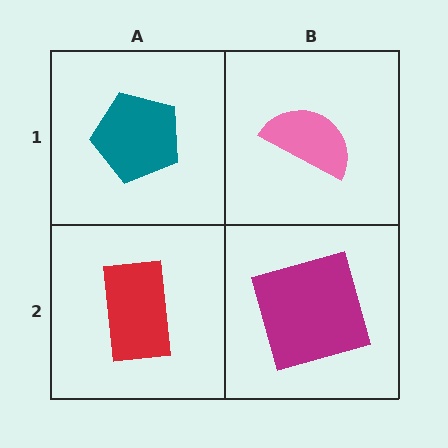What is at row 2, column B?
A magenta square.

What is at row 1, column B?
A pink semicircle.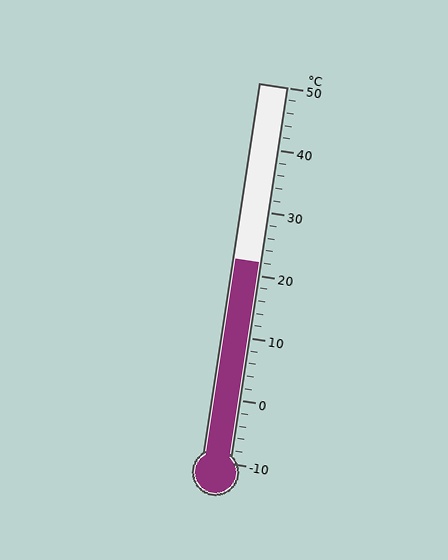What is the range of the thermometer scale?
The thermometer scale ranges from -10°C to 50°C.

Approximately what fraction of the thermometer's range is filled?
The thermometer is filled to approximately 55% of its range.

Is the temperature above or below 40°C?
The temperature is below 40°C.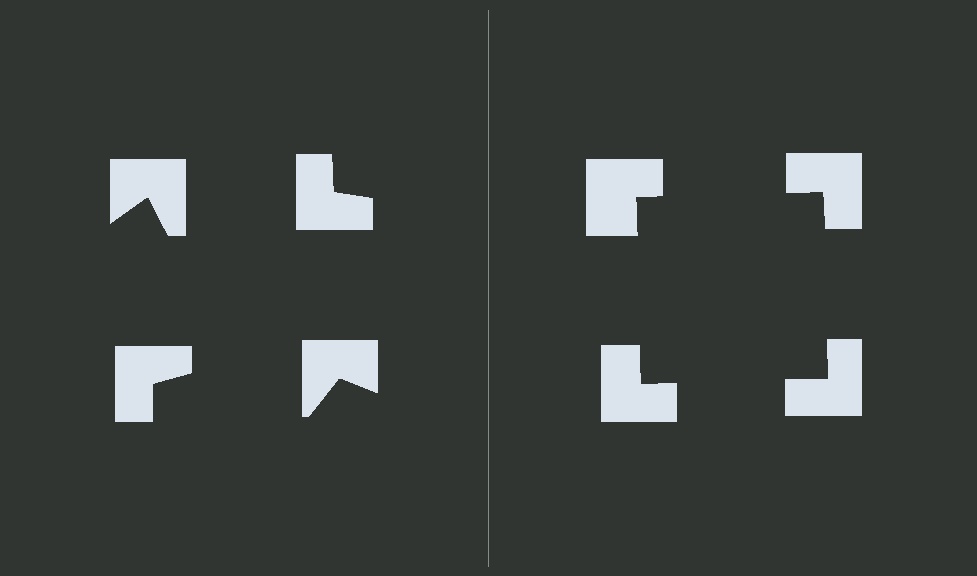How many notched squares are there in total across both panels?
8 — 4 on each side.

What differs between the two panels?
The notched squares are positioned identically on both sides; only the wedge orientations differ. On the right they align to a square; on the left they are misaligned.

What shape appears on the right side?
An illusory square.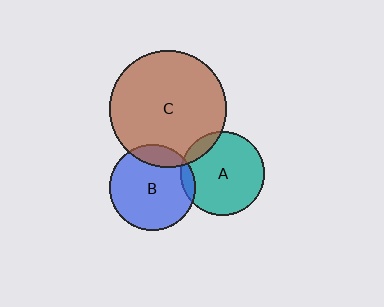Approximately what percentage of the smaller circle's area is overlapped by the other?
Approximately 5%.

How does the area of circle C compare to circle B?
Approximately 1.8 times.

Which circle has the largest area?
Circle C (brown).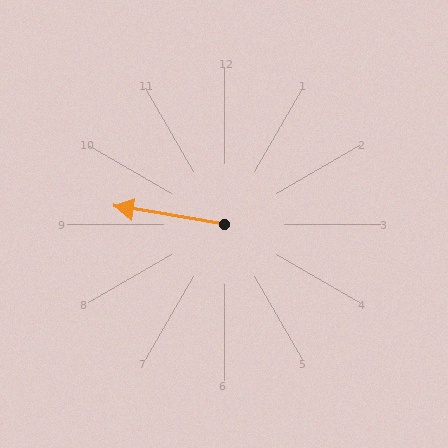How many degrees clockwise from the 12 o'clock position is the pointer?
Approximately 279 degrees.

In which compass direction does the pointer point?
West.